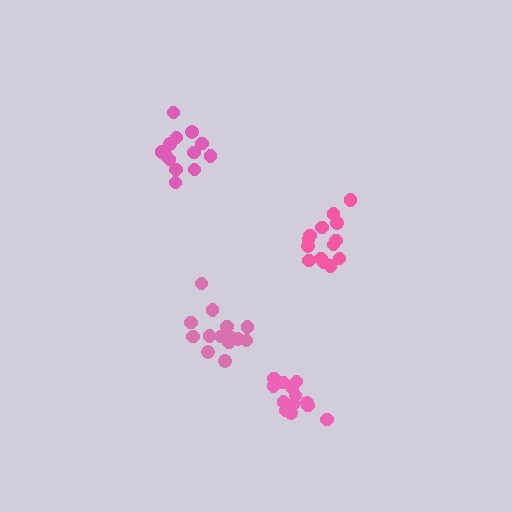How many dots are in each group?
Group 1: 13 dots, Group 2: 14 dots, Group 3: 14 dots, Group 4: 14 dots (55 total).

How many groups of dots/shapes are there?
There are 4 groups.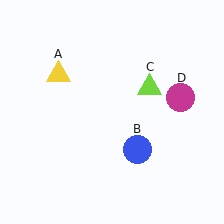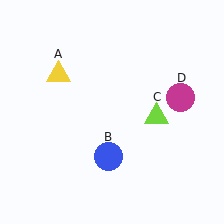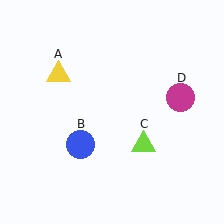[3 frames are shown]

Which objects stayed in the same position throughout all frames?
Yellow triangle (object A) and magenta circle (object D) remained stationary.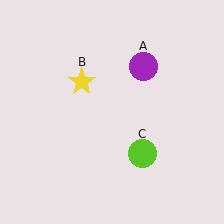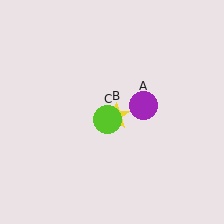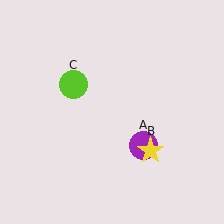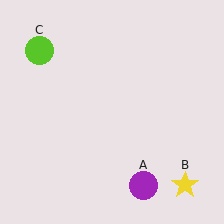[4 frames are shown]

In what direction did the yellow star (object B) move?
The yellow star (object B) moved down and to the right.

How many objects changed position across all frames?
3 objects changed position: purple circle (object A), yellow star (object B), lime circle (object C).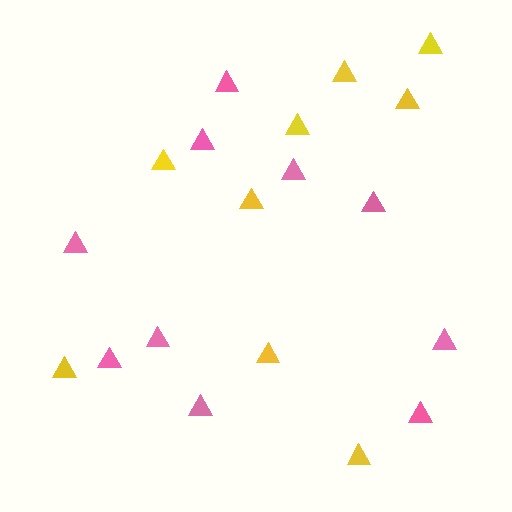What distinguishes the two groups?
There are 2 groups: one group of pink triangles (10) and one group of yellow triangles (9).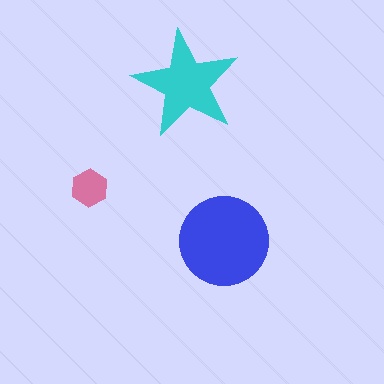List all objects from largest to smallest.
The blue circle, the cyan star, the pink hexagon.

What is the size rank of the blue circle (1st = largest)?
1st.